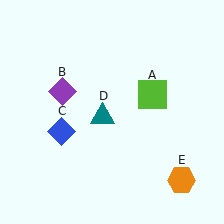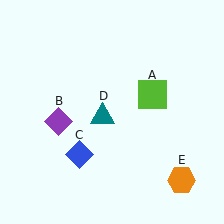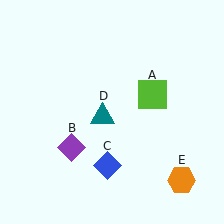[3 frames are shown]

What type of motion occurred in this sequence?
The purple diamond (object B), blue diamond (object C) rotated counterclockwise around the center of the scene.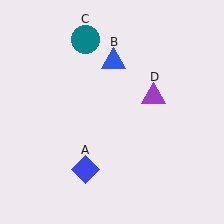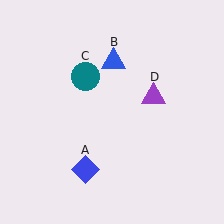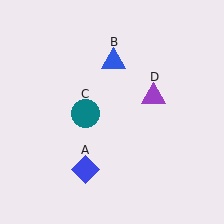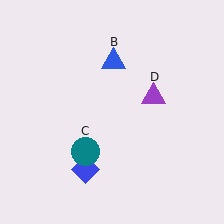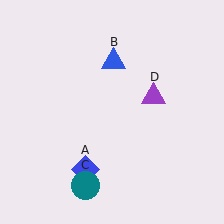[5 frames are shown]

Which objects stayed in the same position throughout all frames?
Blue diamond (object A) and blue triangle (object B) and purple triangle (object D) remained stationary.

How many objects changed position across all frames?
1 object changed position: teal circle (object C).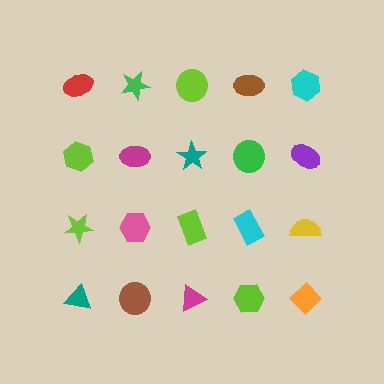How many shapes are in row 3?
5 shapes.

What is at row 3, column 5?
A yellow semicircle.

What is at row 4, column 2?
A brown circle.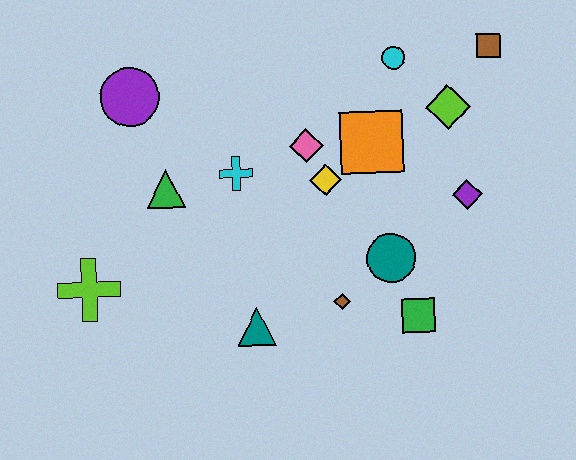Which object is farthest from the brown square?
The lime cross is farthest from the brown square.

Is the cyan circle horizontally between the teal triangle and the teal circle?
No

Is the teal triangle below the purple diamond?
Yes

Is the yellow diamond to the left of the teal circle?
Yes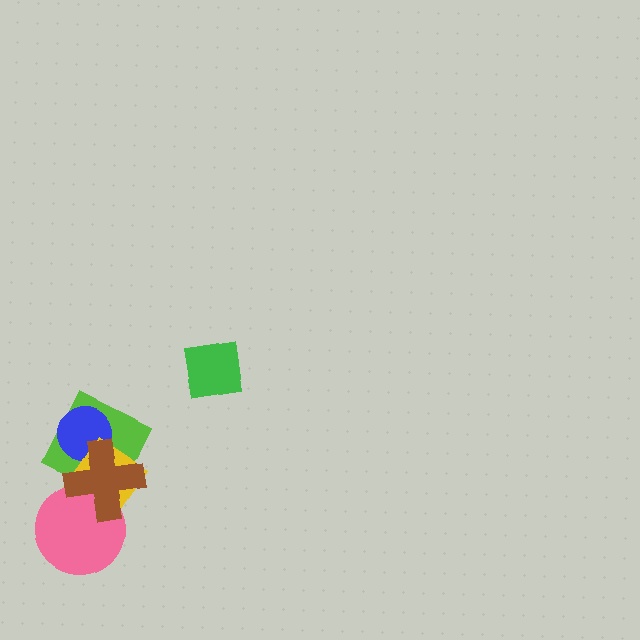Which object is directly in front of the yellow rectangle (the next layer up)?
The pink circle is directly in front of the yellow rectangle.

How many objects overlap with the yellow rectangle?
4 objects overlap with the yellow rectangle.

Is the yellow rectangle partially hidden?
Yes, it is partially covered by another shape.